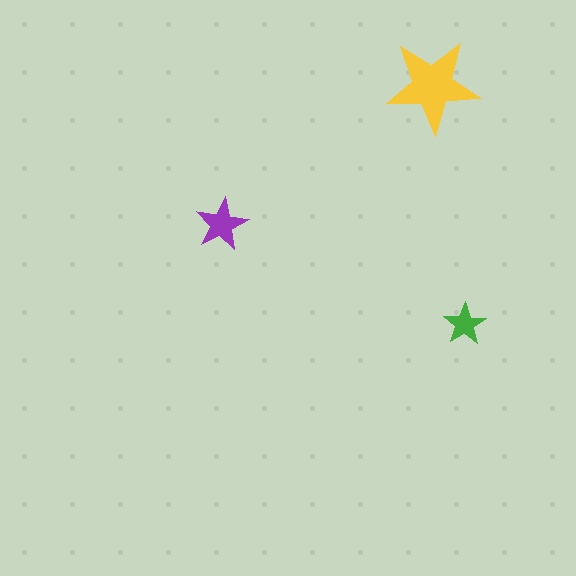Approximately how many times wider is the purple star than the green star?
About 1.5 times wider.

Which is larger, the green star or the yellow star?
The yellow one.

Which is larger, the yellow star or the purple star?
The yellow one.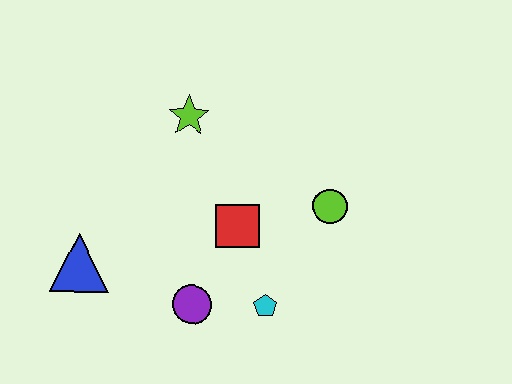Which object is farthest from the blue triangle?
The lime circle is farthest from the blue triangle.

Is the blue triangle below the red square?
Yes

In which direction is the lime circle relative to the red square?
The lime circle is to the right of the red square.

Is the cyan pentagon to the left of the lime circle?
Yes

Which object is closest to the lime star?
The red square is closest to the lime star.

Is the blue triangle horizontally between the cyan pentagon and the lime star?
No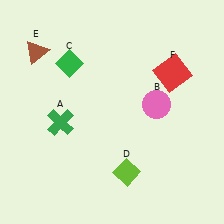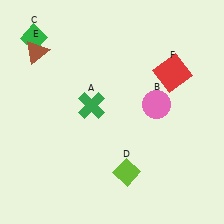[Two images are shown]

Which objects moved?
The objects that moved are: the green cross (A), the green diamond (C).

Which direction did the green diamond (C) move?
The green diamond (C) moved left.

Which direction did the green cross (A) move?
The green cross (A) moved right.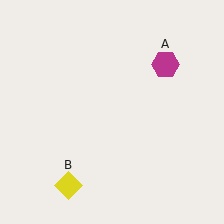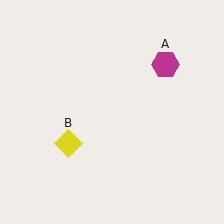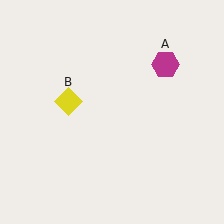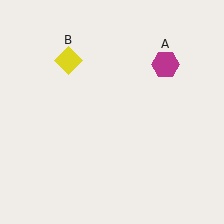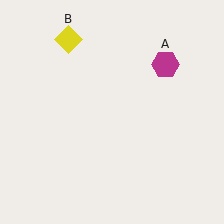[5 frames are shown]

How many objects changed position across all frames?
1 object changed position: yellow diamond (object B).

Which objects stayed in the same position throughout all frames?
Magenta hexagon (object A) remained stationary.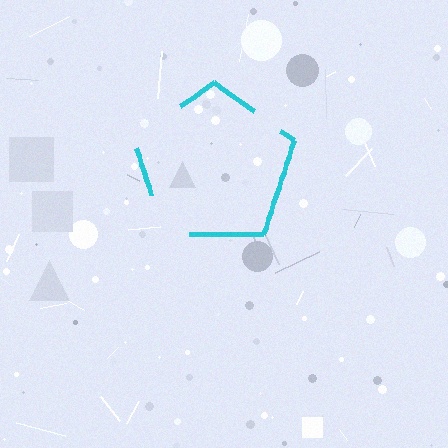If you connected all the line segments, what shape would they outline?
They would outline a pentagon.